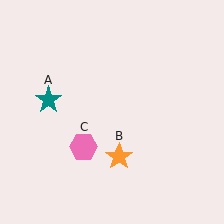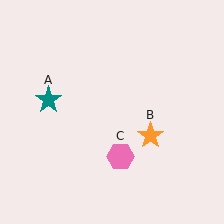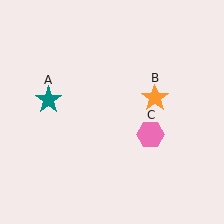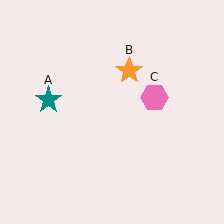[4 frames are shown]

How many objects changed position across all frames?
2 objects changed position: orange star (object B), pink hexagon (object C).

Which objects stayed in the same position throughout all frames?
Teal star (object A) remained stationary.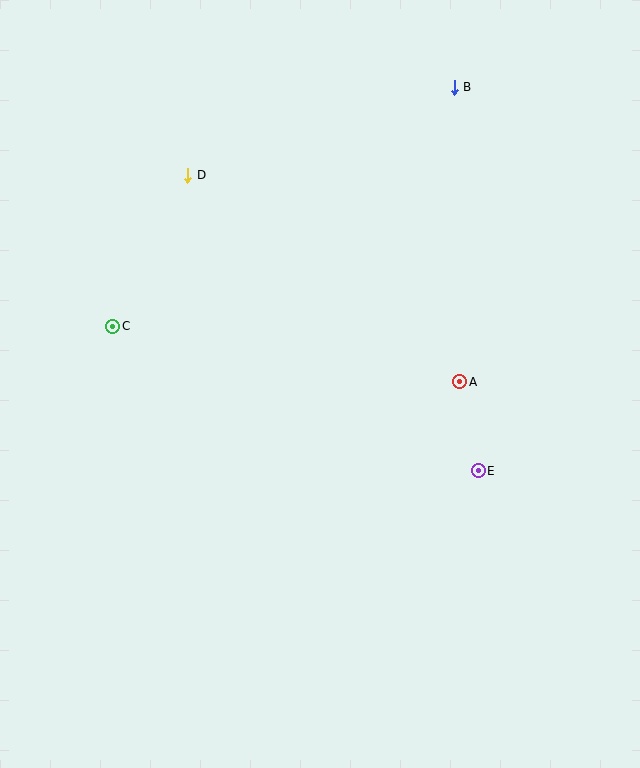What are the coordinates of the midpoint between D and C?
The midpoint between D and C is at (150, 251).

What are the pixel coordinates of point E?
Point E is at (478, 471).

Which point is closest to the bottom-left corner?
Point C is closest to the bottom-left corner.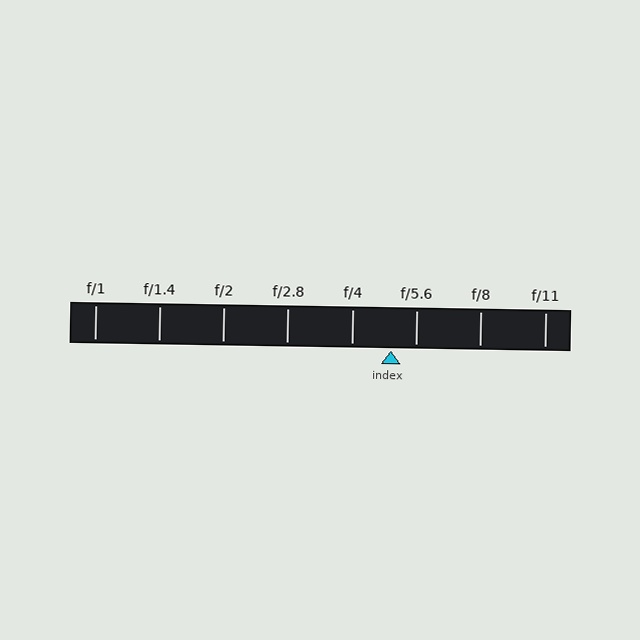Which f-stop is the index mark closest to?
The index mark is closest to f/5.6.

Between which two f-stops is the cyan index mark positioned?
The index mark is between f/4 and f/5.6.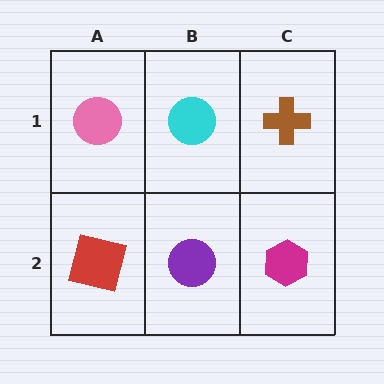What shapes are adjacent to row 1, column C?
A magenta hexagon (row 2, column C), a cyan circle (row 1, column B).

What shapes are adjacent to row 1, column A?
A red square (row 2, column A), a cyan circle (row 1, column B).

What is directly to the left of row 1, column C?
A cyan circle.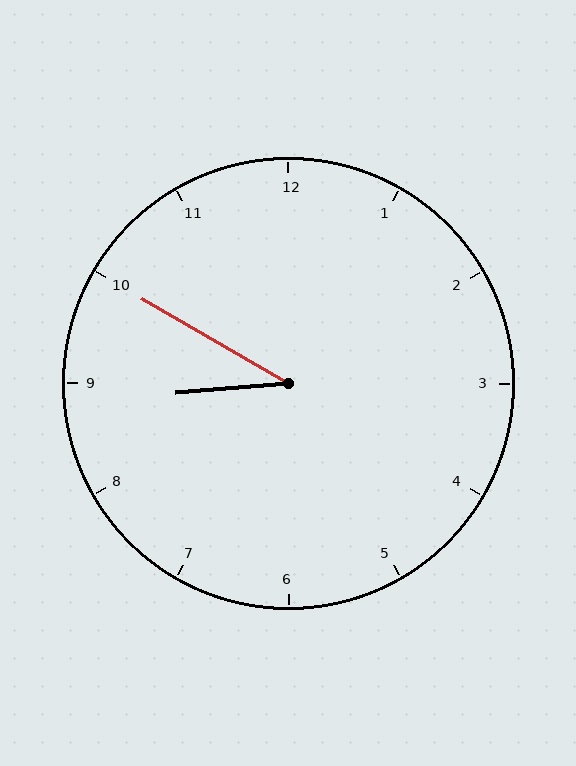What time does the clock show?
8:50.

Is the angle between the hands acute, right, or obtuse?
It is acute.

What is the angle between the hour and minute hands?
Approximately 35 degrees.